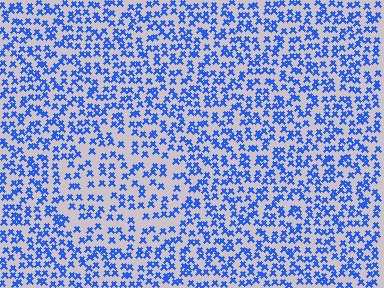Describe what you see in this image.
The image contains small blue elements arranged at two different densities. A circle-shaped region is visible where the elements are less densely packed than the surrounding area.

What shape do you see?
I see a circle.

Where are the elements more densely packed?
The elements are more densely packed outside the circle boundary.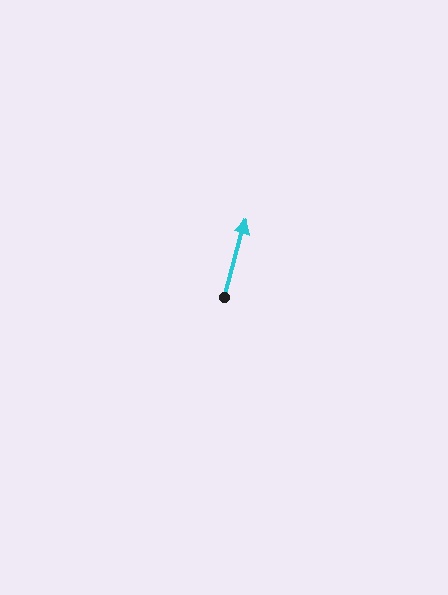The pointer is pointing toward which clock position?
Roughly 1 o'clock.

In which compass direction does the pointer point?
North.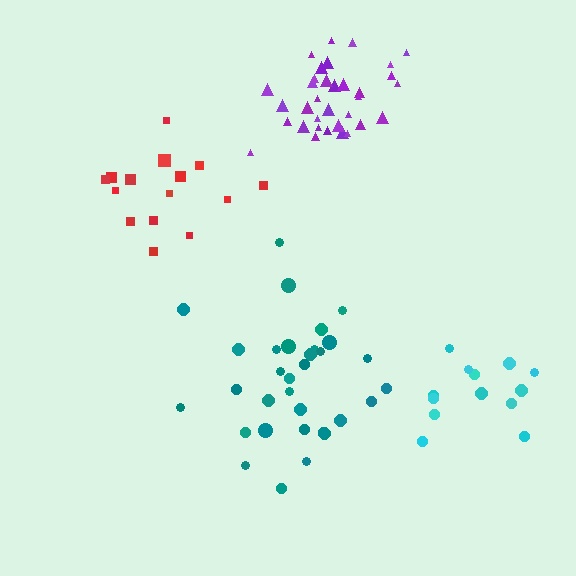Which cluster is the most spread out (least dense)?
Cyan.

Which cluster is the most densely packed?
Purple.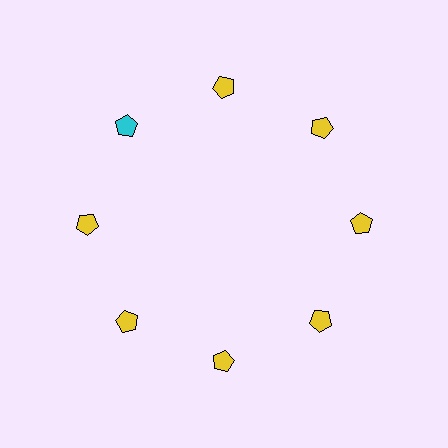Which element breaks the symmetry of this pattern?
The cyan pentagon at roughly the 10 o'clock position breaks the symmetry. All other shapes are yellow pentagons.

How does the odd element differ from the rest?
It has a different color: cyan instead of yellow.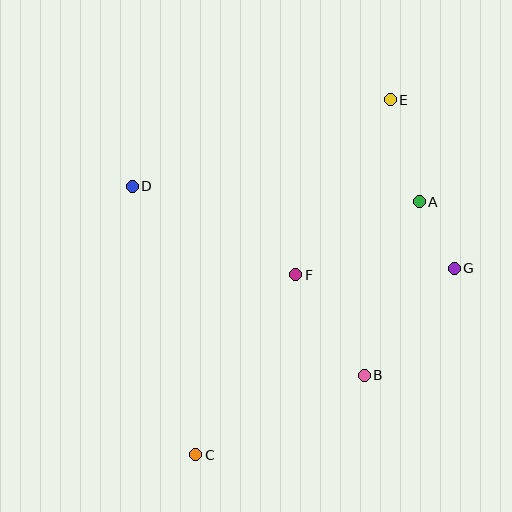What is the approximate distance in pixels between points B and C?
The distance between B and C is approximately 186 pixels.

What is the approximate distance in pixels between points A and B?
The distance between A and B is approximately 182 pixels.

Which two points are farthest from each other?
Points C and E are farthest from each other.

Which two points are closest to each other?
Points A and G are closest to each other.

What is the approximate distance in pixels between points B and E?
The distance between B and E is approximately 277 pixels.